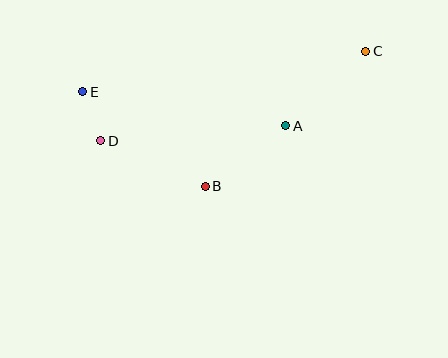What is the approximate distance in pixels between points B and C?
The distance between B and C is approximately 210 pixels.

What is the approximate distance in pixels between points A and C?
The distance between A and C is approximately 110 pixels.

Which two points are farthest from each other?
Points C and E are farthest from each other.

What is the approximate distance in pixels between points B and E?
The distance between B and E is approximately 155 pixels.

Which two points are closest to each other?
Points D and E are closest to each other.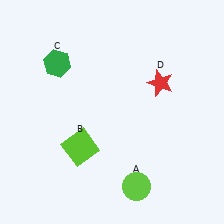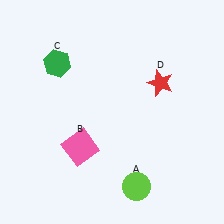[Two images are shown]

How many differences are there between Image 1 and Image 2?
There is 1 difference between the two images.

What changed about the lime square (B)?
In Image 1, B is lime. In Image 2, it changed to pink.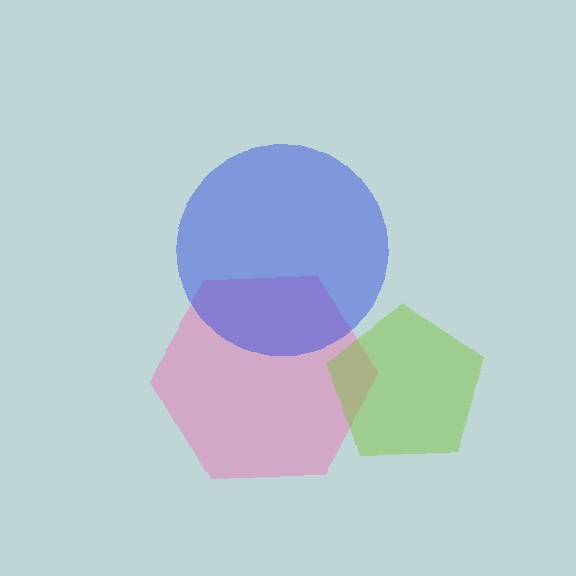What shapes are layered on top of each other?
The layered shapes are: a pink hexagon, a lime pentagon, a blue circle.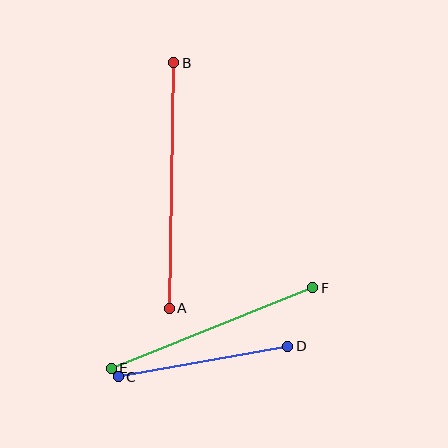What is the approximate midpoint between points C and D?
The midpoint is at approximately (203, 362) pixels.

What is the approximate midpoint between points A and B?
The midpoint is at approximately (171, 185) pixels.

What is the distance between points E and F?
The distance is approximately 217 pixels.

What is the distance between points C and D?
The distance is approximately 172 pixels.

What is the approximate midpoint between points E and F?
The midpoint is at approximately (212, 328) pixels.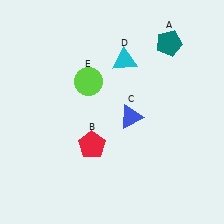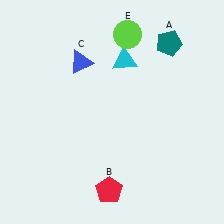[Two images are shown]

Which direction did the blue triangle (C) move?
The blue triangle (C) moved up.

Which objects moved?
The objects that moved are: the red pentagon (B), the blue triangle (C), the lime circle (E).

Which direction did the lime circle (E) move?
The lime circle (E) moved up.